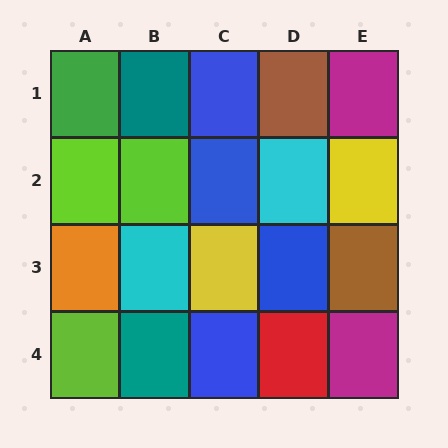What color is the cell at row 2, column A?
Lime.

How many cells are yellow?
2 cells are yellow.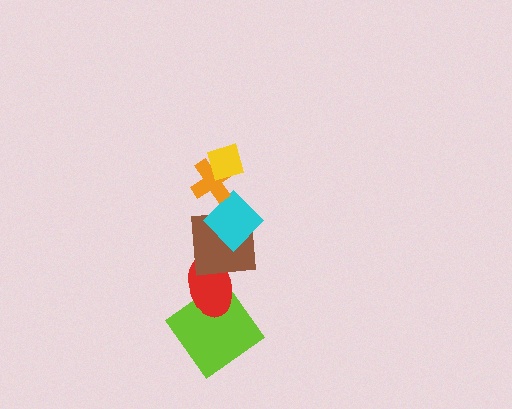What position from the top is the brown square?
The brown square is 4th from the top.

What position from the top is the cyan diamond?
The cyan diamond is 3rd from the top.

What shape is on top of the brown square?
The cyan diamond is on top of the brown square.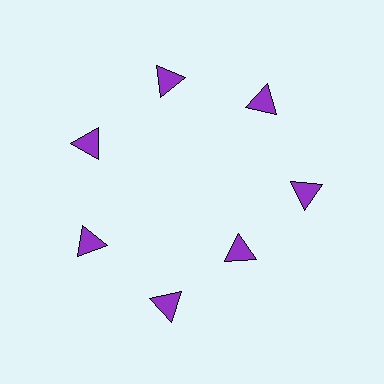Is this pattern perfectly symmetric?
No. The 7 purple triangles are arranged in a ring, but one element near the 5 o'clock position is pulled inward toward the center, breaking the 7-fold rotational symmetry.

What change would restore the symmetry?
The symmetry would be restored by moving it outward, back onto the ring so that all 7 triangles sit at equal angles and equal distance from the center.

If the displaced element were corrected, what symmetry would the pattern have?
It would have 7-fold rotational symmetry — the pattern would map onto itself every 51 degrees.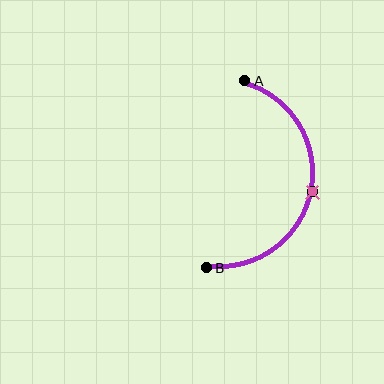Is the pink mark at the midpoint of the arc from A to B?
Yes. The pink mark lies on the arc at equal arc-length from both A and B — it is the arc midpoint.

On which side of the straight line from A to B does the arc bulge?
The arc bulges to the right of the straight line connecting A and B.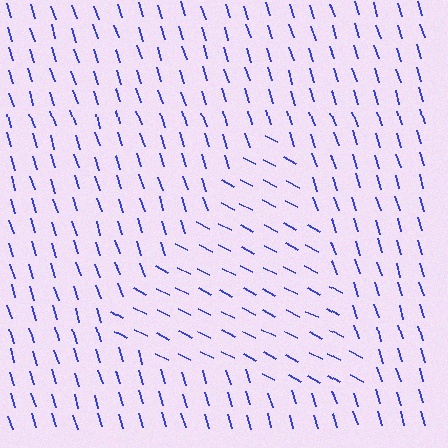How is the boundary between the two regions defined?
The boundary is defined purely by a change in line orientation (approximately 45 degrees difference). All lines are the same color and thickness.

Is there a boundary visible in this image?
Yes, there is a texture boundary formed by a change in line orientation.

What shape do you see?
I see a triangle.